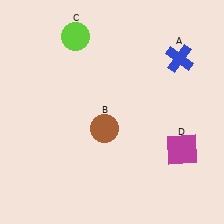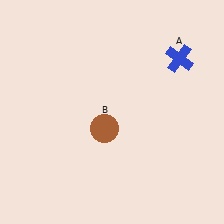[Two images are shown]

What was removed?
The lime circle (C), the magenta square (D) were removed in Image 2.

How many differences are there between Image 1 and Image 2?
There are 2 differences between the two images.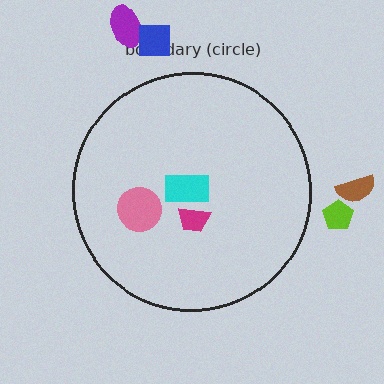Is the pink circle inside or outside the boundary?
Inside.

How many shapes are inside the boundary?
3 inside, 4 outside.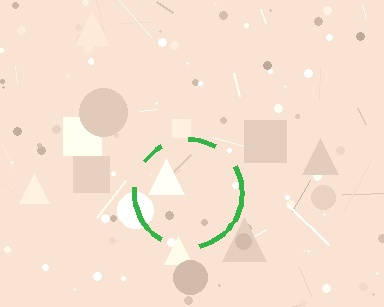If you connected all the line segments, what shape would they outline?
They would outline a circle.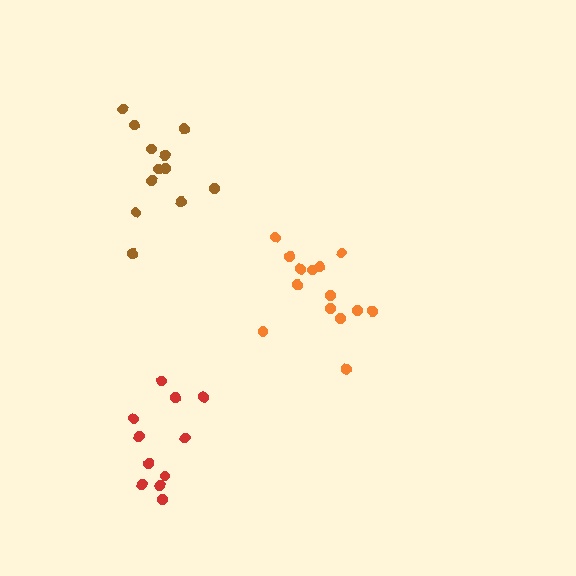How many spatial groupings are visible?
There are 3 spatial groupings.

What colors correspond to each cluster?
The clusters are colored: orange, brown, red.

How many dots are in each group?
Group 1: 14 dots, Group 2: 12 dots, Group 3: 11 dots (37 total).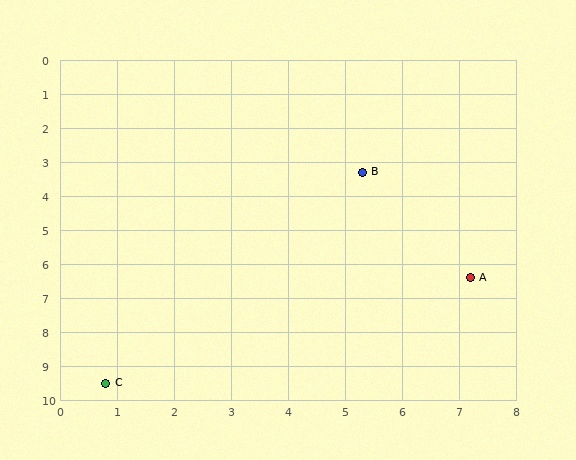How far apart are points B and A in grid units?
Points B and A are about 3.6 grid units apart.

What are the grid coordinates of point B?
Point B is at approximately (5.3, 3.3).